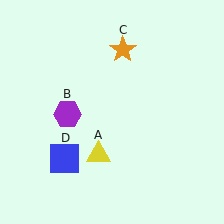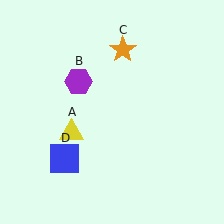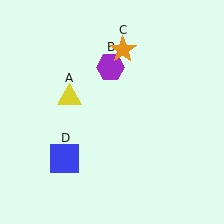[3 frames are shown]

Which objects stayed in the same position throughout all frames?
Orange star (object C) and blue square (object D) remained stationary.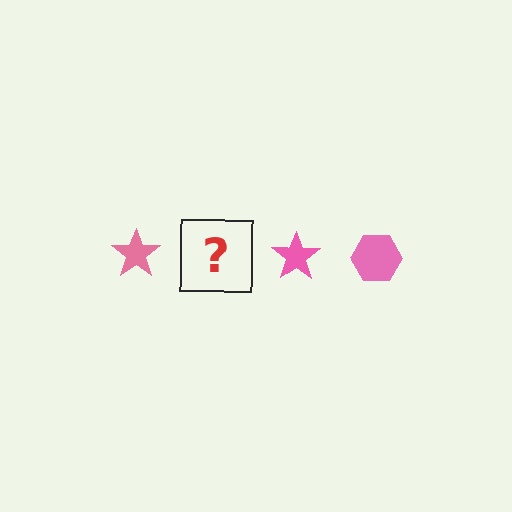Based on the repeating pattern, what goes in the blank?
The blank should be a pink hexagon.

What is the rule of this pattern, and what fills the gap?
The rule is that the pattern cycles through star, hexagon shapes in pink. The gap should be filled with a pink hexagon.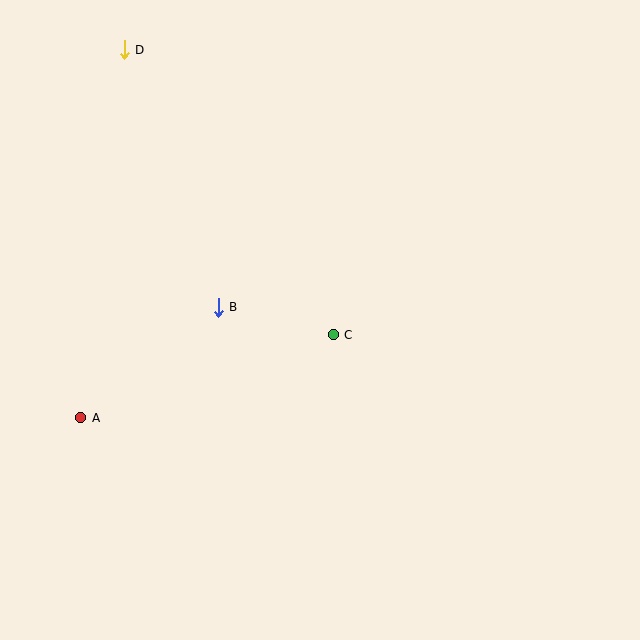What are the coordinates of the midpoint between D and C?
The midpoint between D and C is at (229, 192).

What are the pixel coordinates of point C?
Point C is at (333, 335).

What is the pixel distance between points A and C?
The distance between A and C is 266 pixels.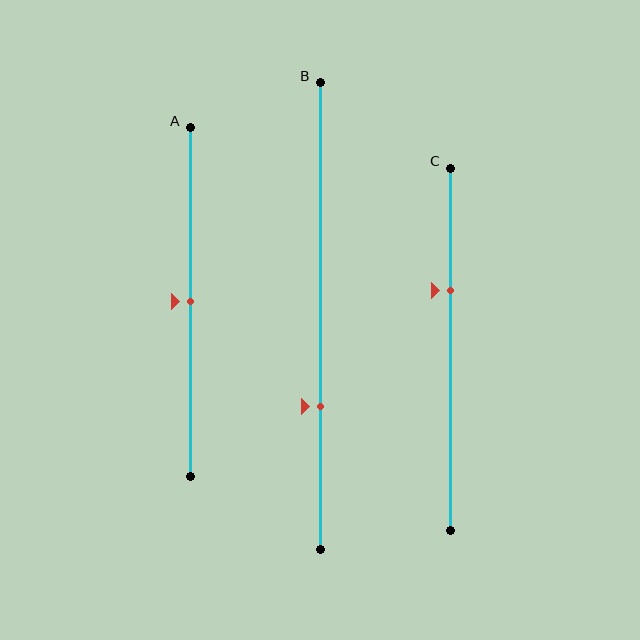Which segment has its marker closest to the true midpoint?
Segment A has its marker closest to the true midpoint.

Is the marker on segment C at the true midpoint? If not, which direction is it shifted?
No, the marker on segment C is shifted upward by about 16% of the segment length.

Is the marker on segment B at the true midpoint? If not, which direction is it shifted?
No, the marker on segment B is shifted downward by about 19% of the segment length.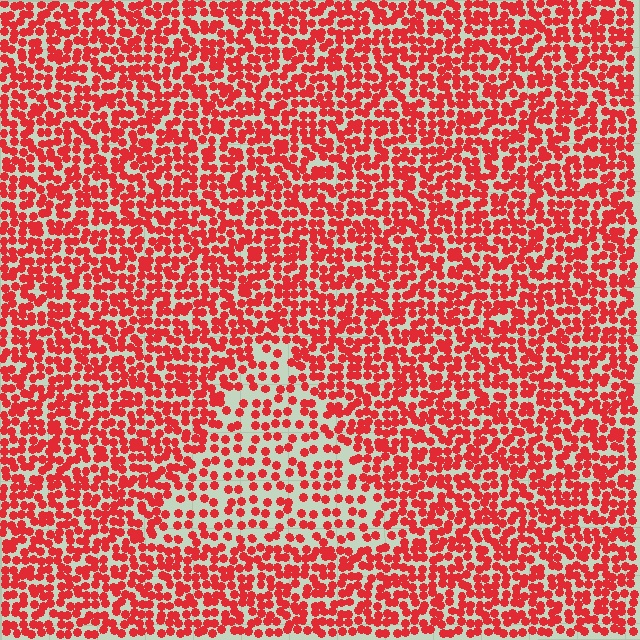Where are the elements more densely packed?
The elements are more densely packed outside the triangle boundary.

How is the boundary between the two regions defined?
The boundary is defined by a change in element density (approximately 1.8x ratio). All elements are the same color, size, and shape.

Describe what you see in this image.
The image contains small red elements arranged at two different densities. A triangle-shaped region is visible where the elements are less densely packed than the surrounding area.